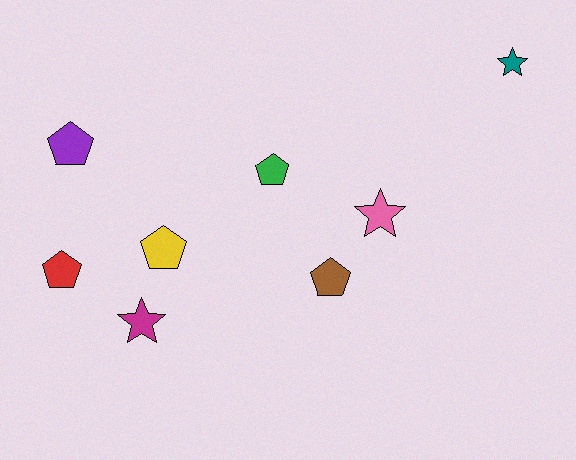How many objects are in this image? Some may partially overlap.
There are 8 objects.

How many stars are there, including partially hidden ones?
There are 3 stars.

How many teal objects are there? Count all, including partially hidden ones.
There is 1 teal object.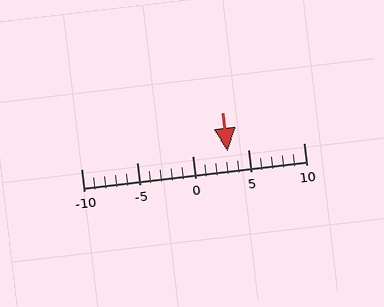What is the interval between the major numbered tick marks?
The major tick marks are spaced 5 units apart.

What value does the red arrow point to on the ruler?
The red arrow points to approximately 3.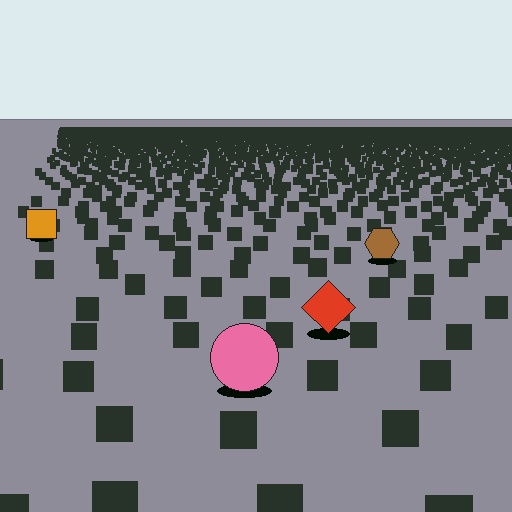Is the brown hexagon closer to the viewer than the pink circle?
No. The pink circle is closer — you can tell from the texture gradient: the ground texture is coarser near it.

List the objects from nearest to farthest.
From nearest to farthest: the pink circle, the red diamond, the brown hexagon, the orange square.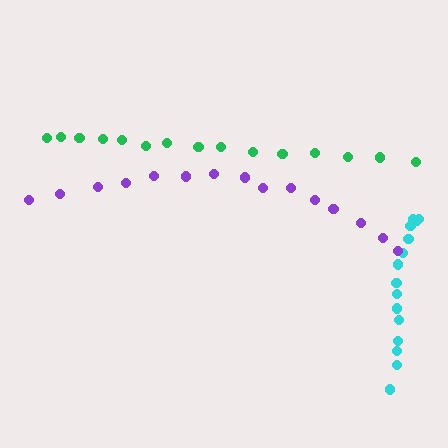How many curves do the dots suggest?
There are 3 distinct paths.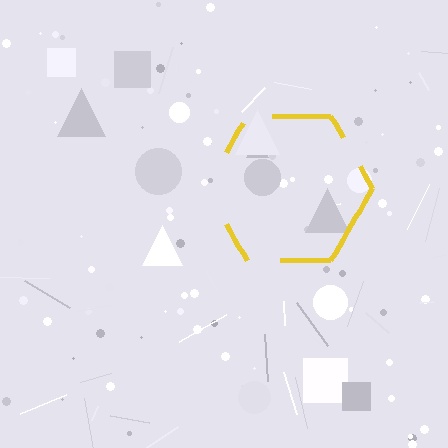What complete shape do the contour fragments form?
The contour fragments form a hexagon.